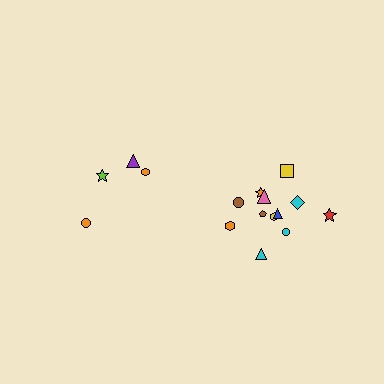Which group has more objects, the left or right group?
The right group.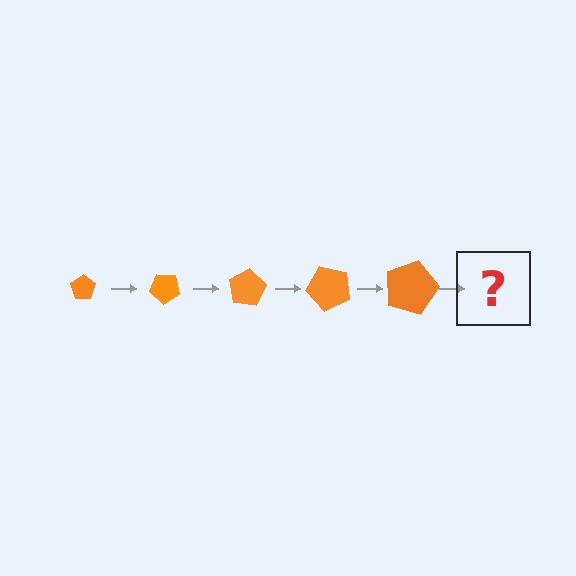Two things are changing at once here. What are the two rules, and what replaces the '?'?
The two rules are that the pentagon grows larger each step and it rotates 40 degrees each step. The '?' should be a pentagon, larger than the previous one and rotated 200 degrees from the start.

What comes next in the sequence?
The next element should be a pentagon, larger than the previous one and rotated 200 degrees from the start.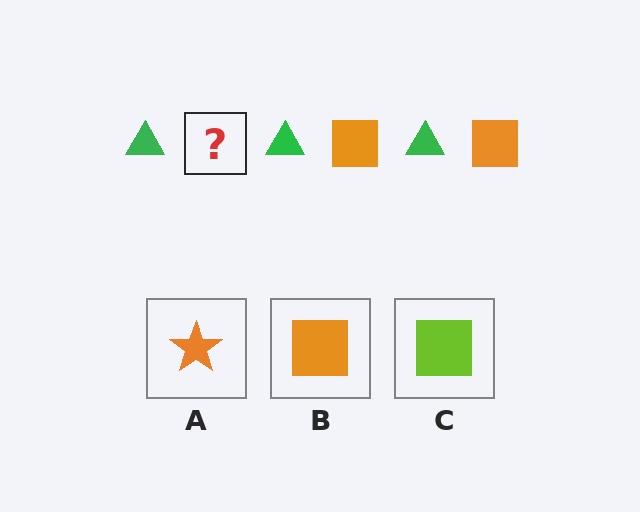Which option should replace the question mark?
Option B.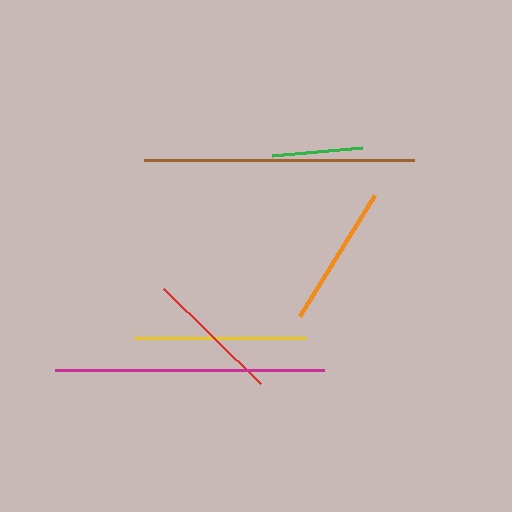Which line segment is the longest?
The brown line is the longest at approximately 270 pixels.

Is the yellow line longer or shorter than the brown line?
The brown line is longer than the yellow line.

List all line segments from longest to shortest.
From longest to shortest: brown, magenta, yellow, orange, red, green.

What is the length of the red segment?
The red segment is approximately 135 pixels long.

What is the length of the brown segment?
The brown segment is approximately 270 pixels long.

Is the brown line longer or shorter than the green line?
The brown line is longer than the green line.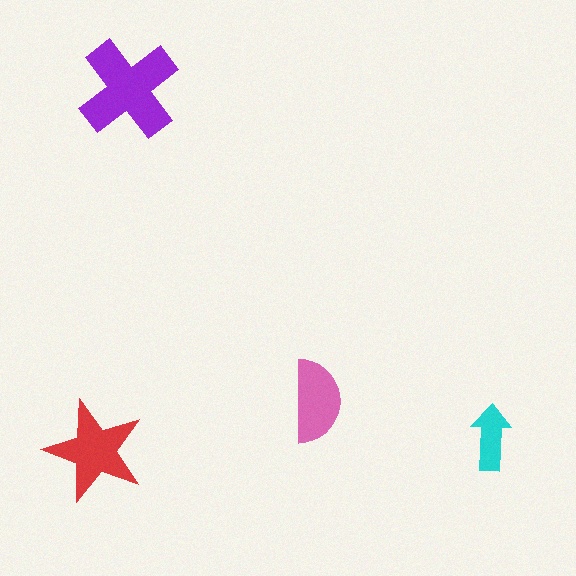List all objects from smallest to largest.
The cyan arrow, the pink semicircle, the red star, the purple cross.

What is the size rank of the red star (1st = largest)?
2nd.